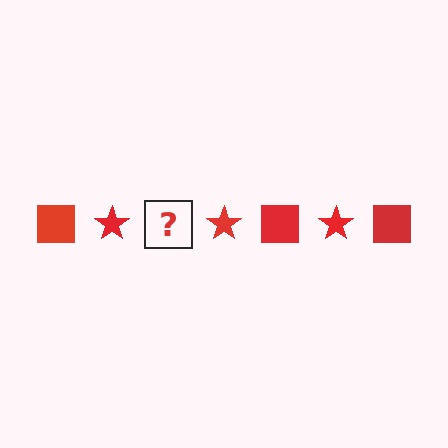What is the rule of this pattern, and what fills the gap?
The rule is that the pattern cycles through square, star shapes in red. The gap should be filled with a red square.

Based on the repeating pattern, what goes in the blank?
The blank should be a red square.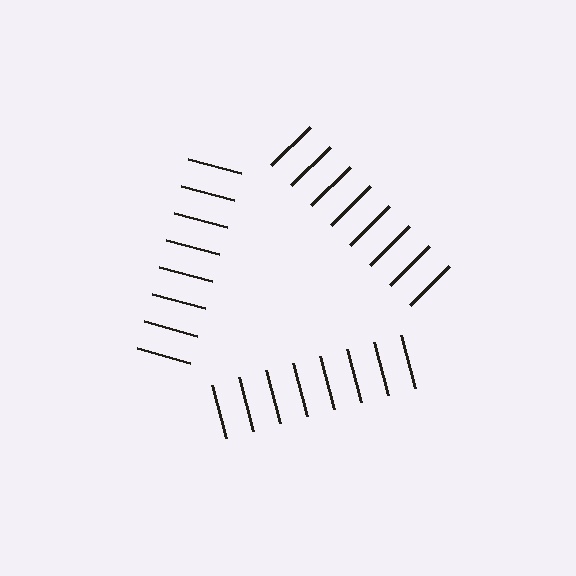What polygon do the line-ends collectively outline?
An illusory triangle — the line segments terminate on its edges but no continuous stroke is drawn.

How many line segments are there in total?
24 — 8 along each of the 3 edges.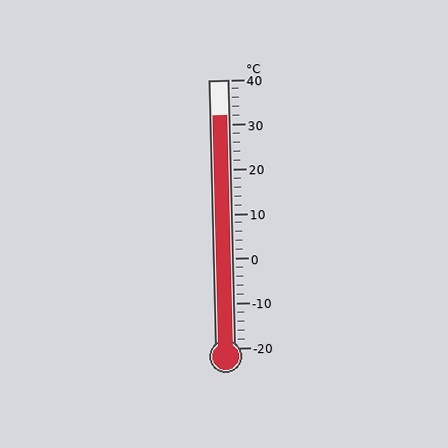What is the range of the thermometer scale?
The thermometer scale ranges from -20°C to 40°C.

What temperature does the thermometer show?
The thermometer shows approximately 32°C.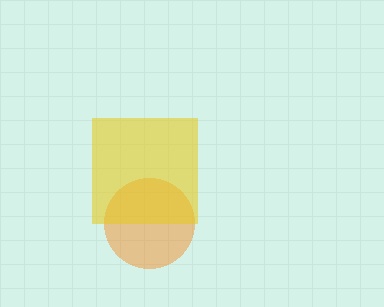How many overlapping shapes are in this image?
There are 2 overlapping shapes in the image.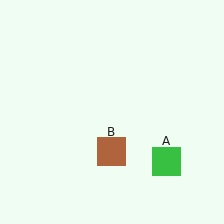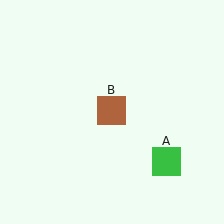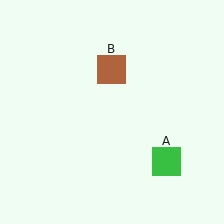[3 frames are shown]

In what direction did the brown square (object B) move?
The brown square (object B) moved up.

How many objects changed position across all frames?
1 object changed position: brown square (object B).